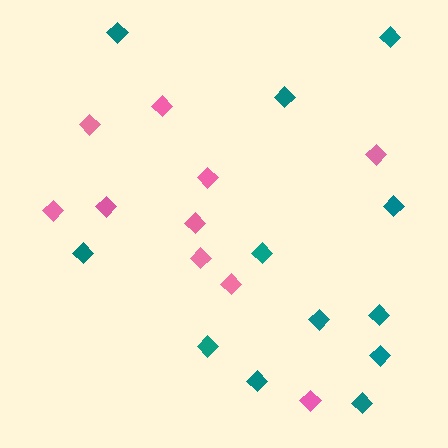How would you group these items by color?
There are 2 groups: one group of pink diamonds (10) and one group of teal diamonds (12).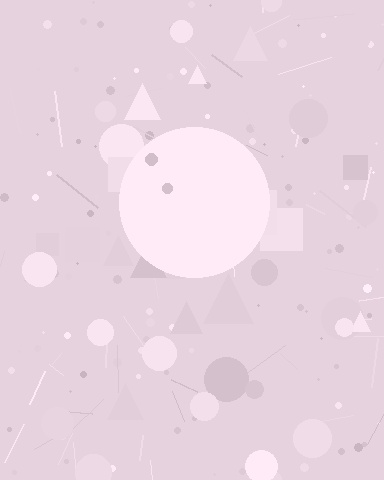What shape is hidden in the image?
A circle is hidden in the image.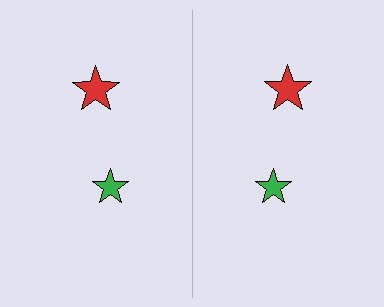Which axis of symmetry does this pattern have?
The pattern has a vertical axis of symmetry running through the center of the image.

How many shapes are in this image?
There are 4 shapes in this image.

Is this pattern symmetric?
Yes, this pattern has bilateral (reflection) symmetry.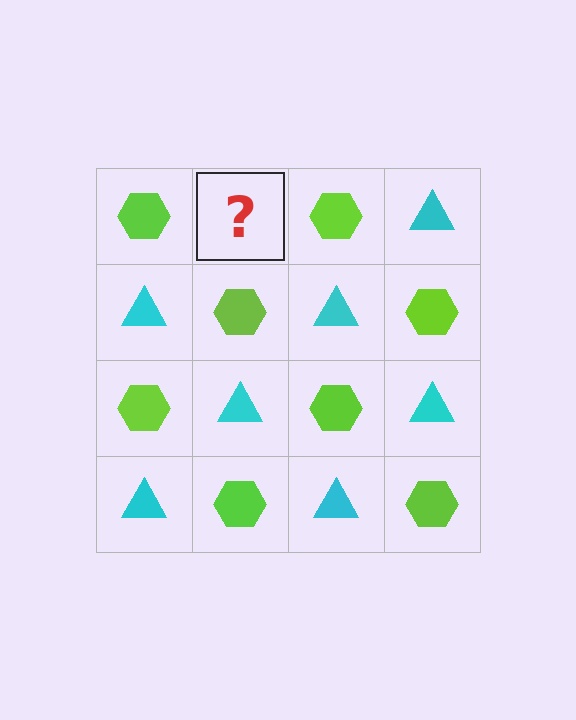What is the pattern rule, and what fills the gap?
The rule is that it alternates lime hexagon and cyan triangle in a checkerboard pattern. The gap should be filled with a cyan triangle.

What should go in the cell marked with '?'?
The missing cell should contain a cyan triangle.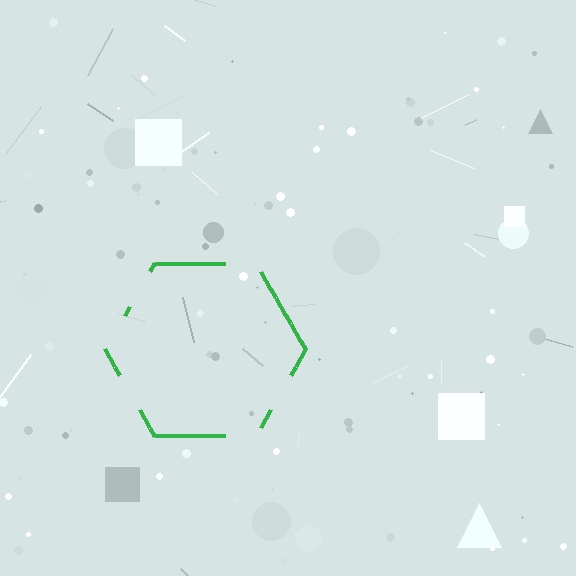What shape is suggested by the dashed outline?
The dashed outline suggests a hexagon.